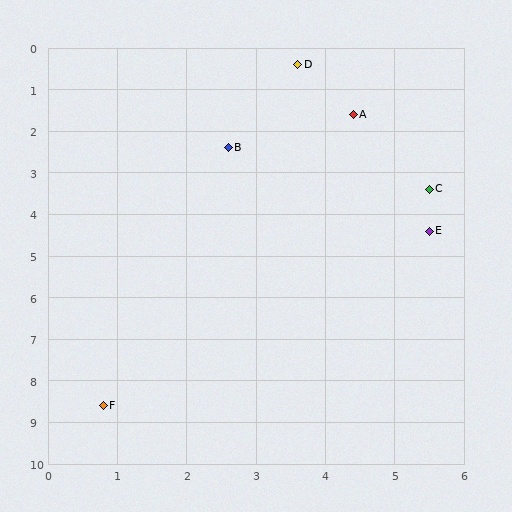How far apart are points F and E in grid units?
Points F and E are about 6.3 grid units apart.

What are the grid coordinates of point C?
Point C is at approximately (5.5, 3.4).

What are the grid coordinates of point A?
Point A is at approximately (4.4, 1.6).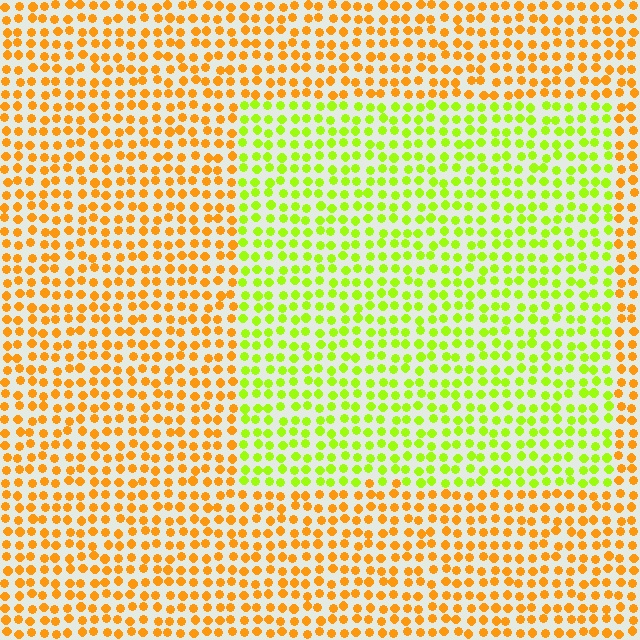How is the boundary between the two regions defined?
The boundary is defined purely by a slight shift in hue (about 50 degrees). Spacing, size, and orientation are identical on both sides.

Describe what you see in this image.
The image is filled with small orange elements in a uniform arrangement. A rectangle-shaped region is visible where the elements are tinted to a slightly different hue, forming a subtle color boundary.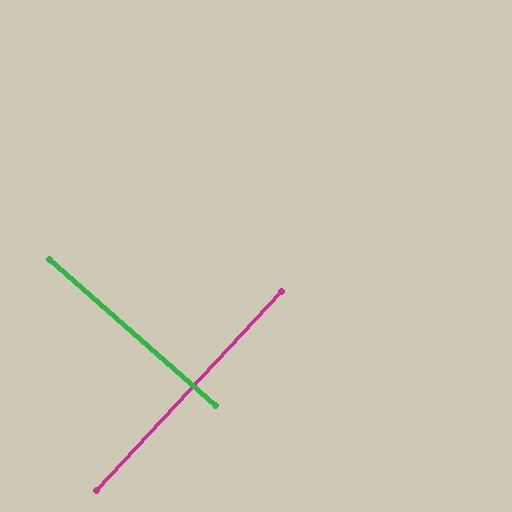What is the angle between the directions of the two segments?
Approximately 88 degrees.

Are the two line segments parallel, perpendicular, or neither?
Perpendicular — they meet at approximately 88°.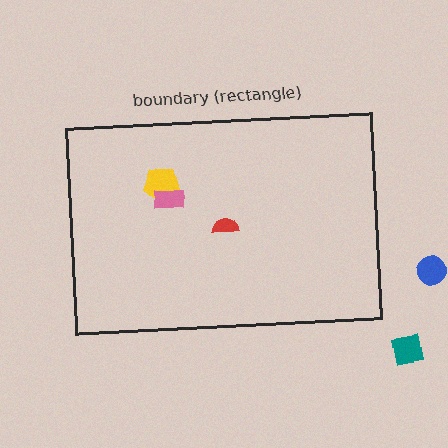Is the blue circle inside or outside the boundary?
Outside.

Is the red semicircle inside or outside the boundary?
Inside.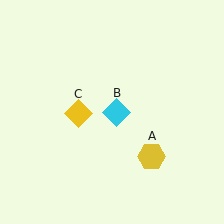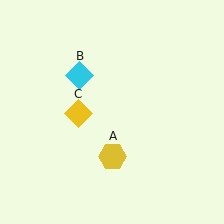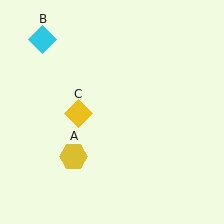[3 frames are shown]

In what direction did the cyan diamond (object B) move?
The cyan diamond (object B) moved up and to the left.